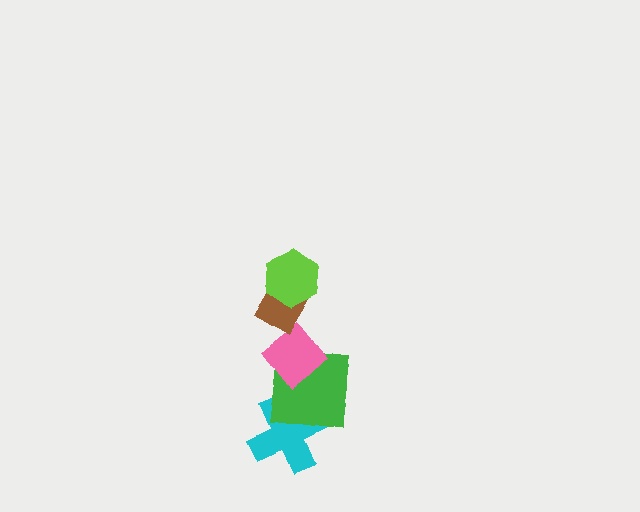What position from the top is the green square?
The green square is 4th from the top.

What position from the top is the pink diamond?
The pink diamond is 3rd from the top.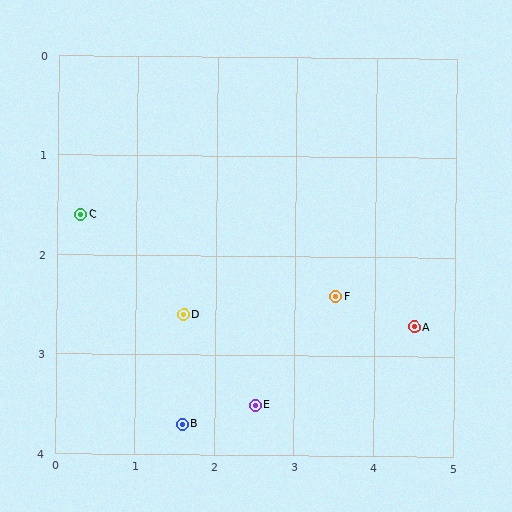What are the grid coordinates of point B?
Point B is at approximately (1.6, 3.7).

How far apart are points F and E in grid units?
Points F and E are about 1.5 grid units apart.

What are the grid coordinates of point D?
Point D is at approximately (1.6, 2.6).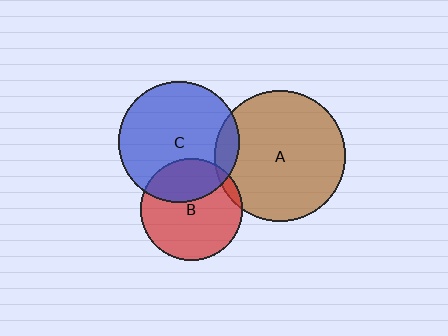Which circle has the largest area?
Circle A (brown).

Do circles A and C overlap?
Yes.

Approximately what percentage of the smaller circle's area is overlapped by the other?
Approximately 10%.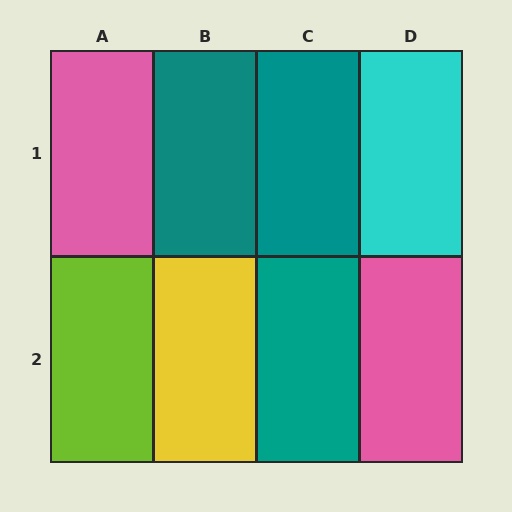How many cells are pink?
2 cells are pink.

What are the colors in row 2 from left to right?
Lime, yellow, teal, pink.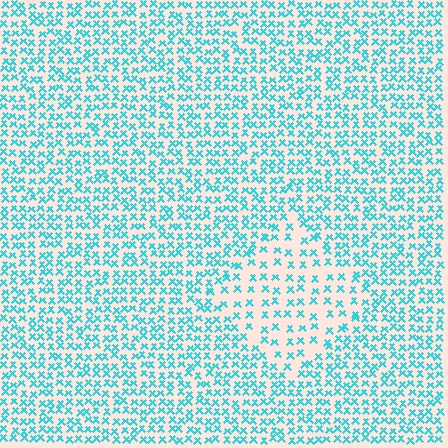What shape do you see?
I see a diamond.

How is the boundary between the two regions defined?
The boundary is defined by a change in element density (approximately 1.9x ratio). All elements are the same color, size, and shape.